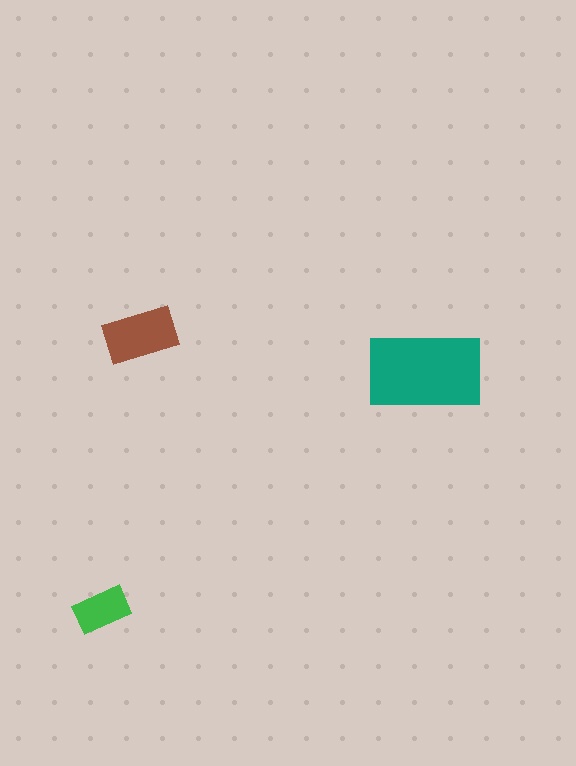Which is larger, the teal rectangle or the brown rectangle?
The teal one.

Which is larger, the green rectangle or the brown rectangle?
The brown one.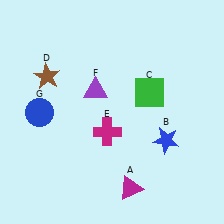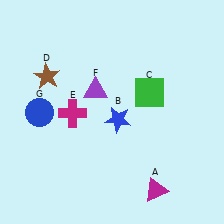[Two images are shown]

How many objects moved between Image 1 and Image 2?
3 objects moved between the two images.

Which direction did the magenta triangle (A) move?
The magenta triangle (A) moved right.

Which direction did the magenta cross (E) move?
The magenta cross (E) moved left.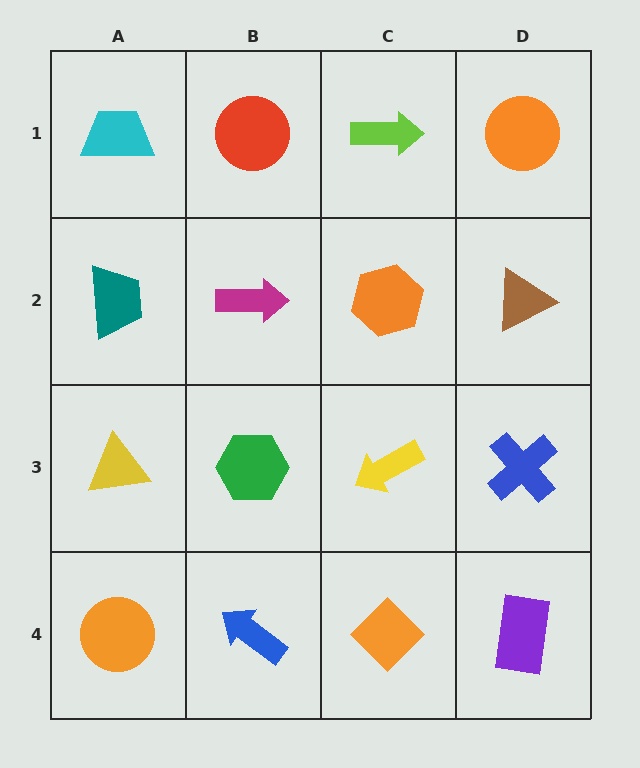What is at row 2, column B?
A magenta arrow.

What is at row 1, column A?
A cyan trapezoid.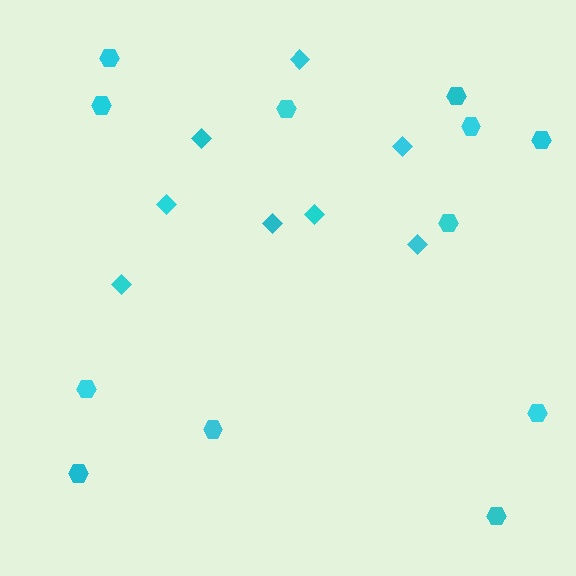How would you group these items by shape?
There are 2 groups: one group of hexagons (12) and one group of diamonds (8).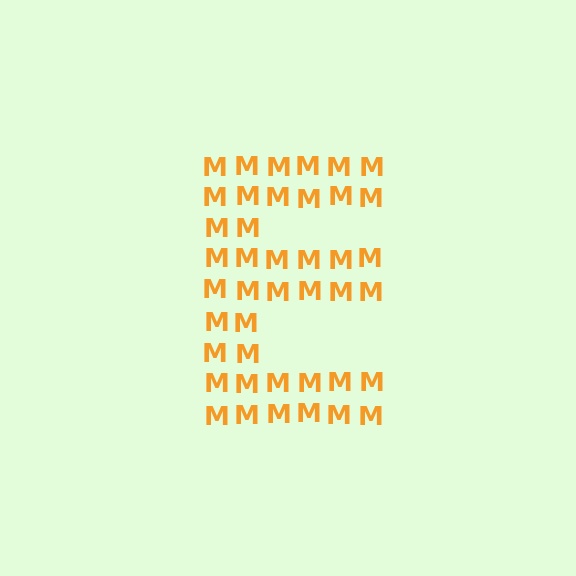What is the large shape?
The large shape is the letter E.